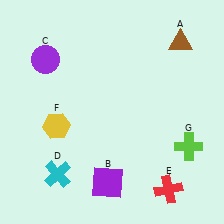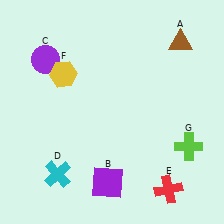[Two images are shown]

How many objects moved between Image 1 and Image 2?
1 object moved between the two images.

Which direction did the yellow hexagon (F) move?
The yellow hexagon (F) moved up.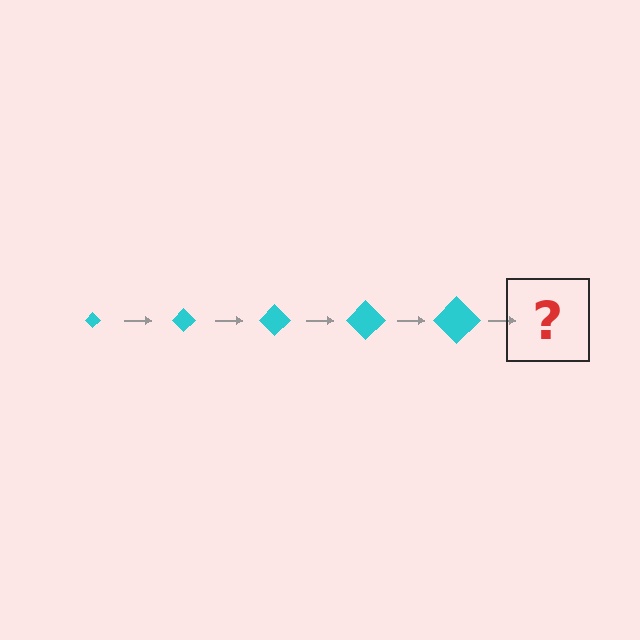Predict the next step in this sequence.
The next step is a cyan diamond, larger than the previous one.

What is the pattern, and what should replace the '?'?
The pattern is that the diamond gets progressively larger each step. The '?' should be a cyan diamond, larger than the previous one.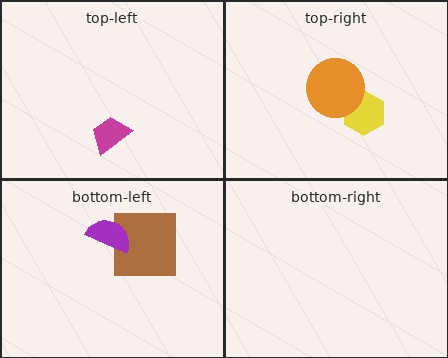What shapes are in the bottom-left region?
The brown square, the purple semicircle.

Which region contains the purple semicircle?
The bottom-left region.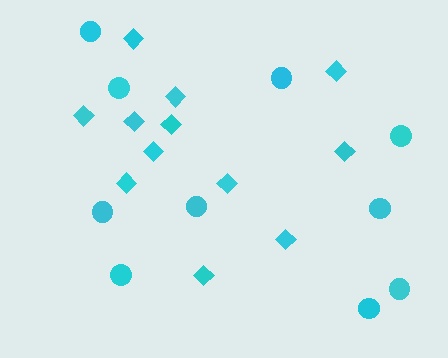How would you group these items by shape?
There are 2 groups: one group of circles (10) and one group of diamonds (12).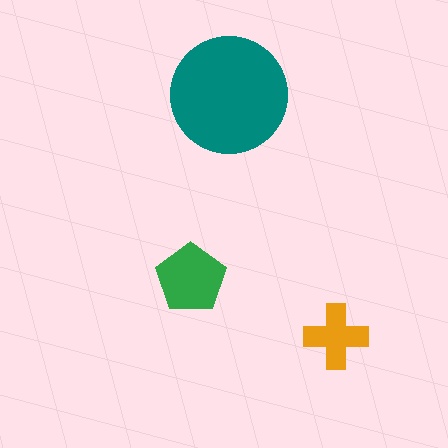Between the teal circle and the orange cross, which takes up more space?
The teal circle.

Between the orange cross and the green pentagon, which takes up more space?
The green pentagon.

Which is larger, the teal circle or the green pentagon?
The teal circle.